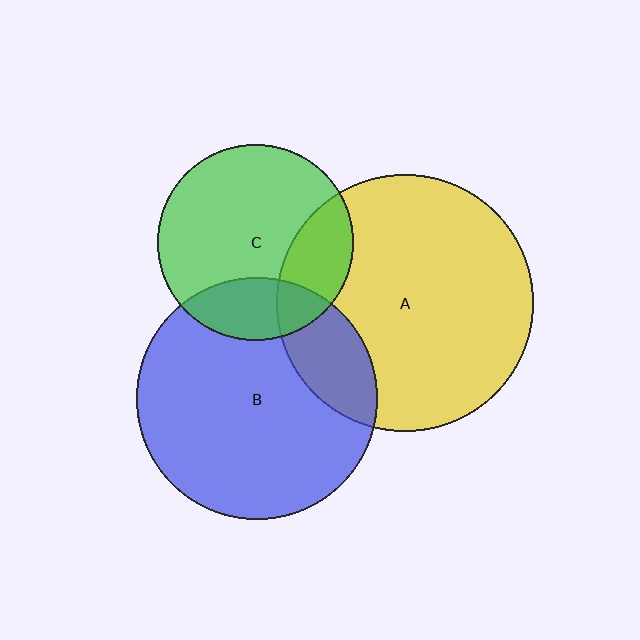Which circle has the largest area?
Circle A (yellow).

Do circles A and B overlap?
Yes.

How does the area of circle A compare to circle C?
Approximately 1.7 times.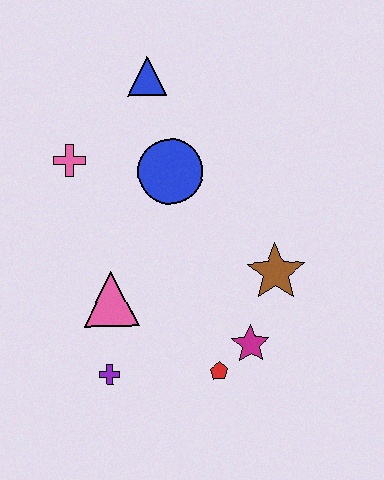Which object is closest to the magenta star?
The red pentagon is closest to the magenta star.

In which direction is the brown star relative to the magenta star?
The brown star is above the magenta star.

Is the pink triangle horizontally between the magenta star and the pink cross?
Yes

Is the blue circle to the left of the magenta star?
Yes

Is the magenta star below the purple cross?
No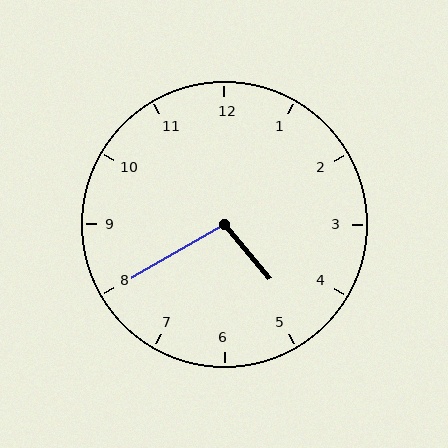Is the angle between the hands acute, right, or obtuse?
It is obtuse.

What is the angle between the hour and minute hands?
Approximately 100 degrees.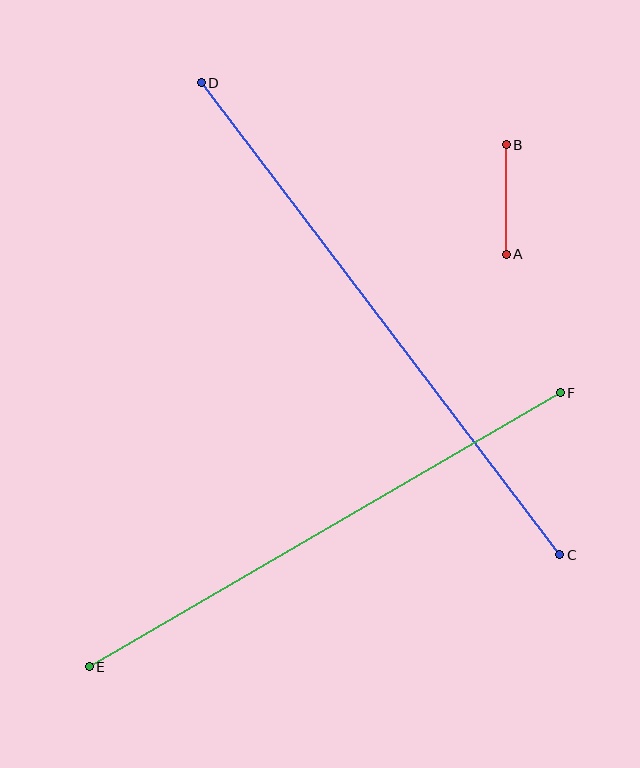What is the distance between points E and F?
The distance is approximately 545 pixels.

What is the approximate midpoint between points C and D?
The midpoint is at approximately (381, 319) pixels.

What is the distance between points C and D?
The distance is approximately 593 pixels.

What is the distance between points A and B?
The distance is approximately 110 pixels.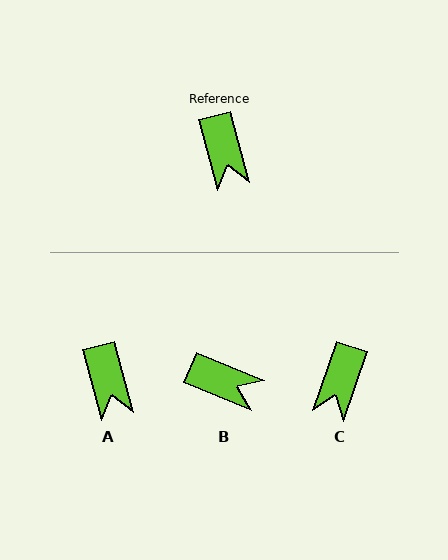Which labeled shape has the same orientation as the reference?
A.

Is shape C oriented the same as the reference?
No, it is off by about 33 degrees.